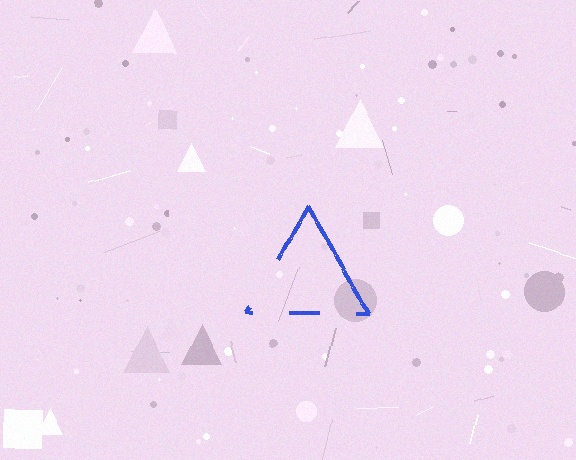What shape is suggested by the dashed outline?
The dashed outline suggests a triangle.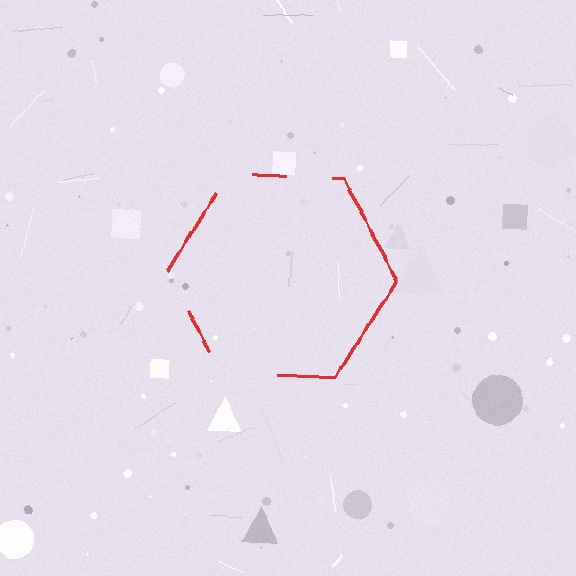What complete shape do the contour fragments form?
The contour fragments form a hexagon.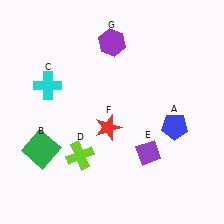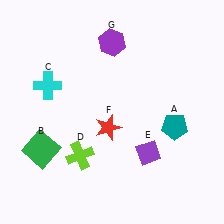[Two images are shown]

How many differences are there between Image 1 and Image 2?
There is 1 difference between the two images.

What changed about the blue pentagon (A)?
In Image 1, A is blue. In Image 2, it changed to teal.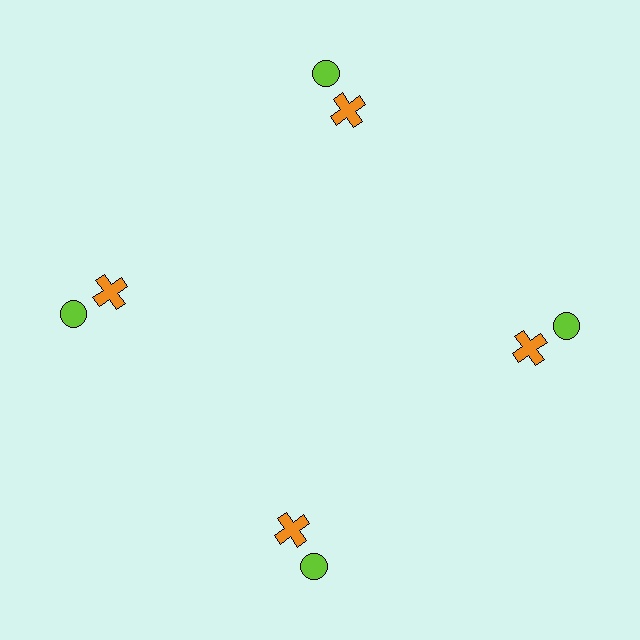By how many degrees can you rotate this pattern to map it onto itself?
The pattern maps onto itself every 90 degrees of rotation.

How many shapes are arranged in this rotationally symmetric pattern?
There are 8 shapes, arranged in 4 groups of 2.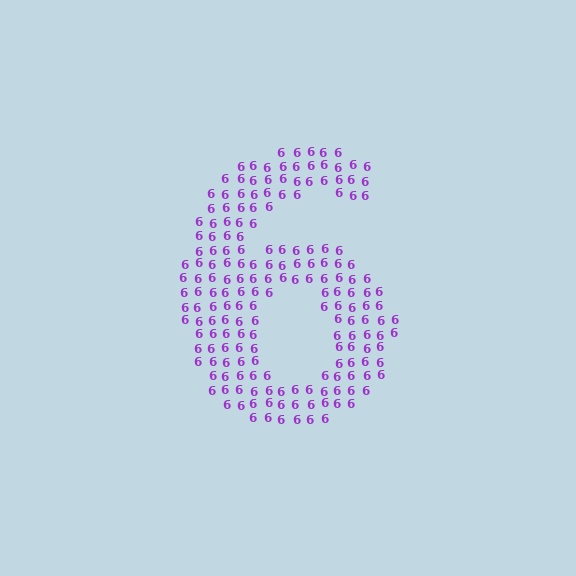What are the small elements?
The small elements are digit 6's.